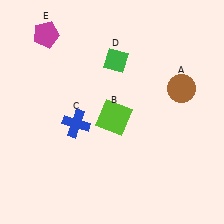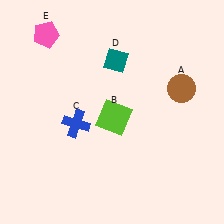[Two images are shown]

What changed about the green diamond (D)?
In Image 1, D is green. In Image 2, it changed to teal.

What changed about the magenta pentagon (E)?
In Image 1, E is magenta. In Image 2, it changed to pink.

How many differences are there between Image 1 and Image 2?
There are 2 differences between the two images.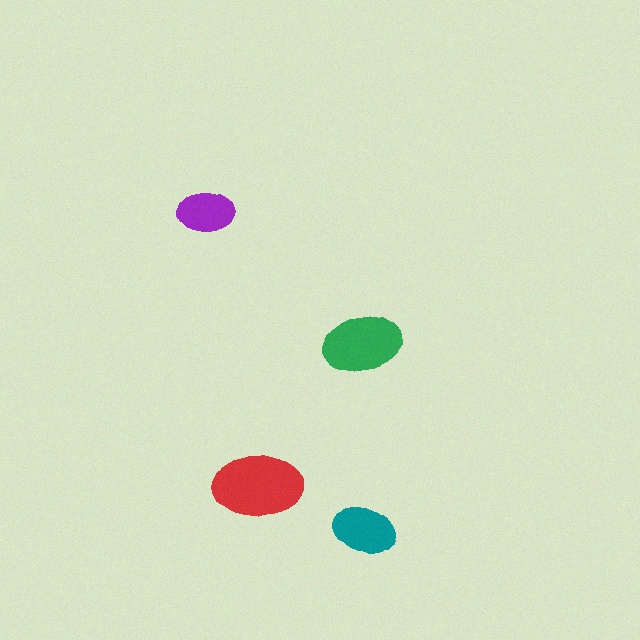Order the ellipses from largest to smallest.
the red one, the green one, the teal one, the purple one.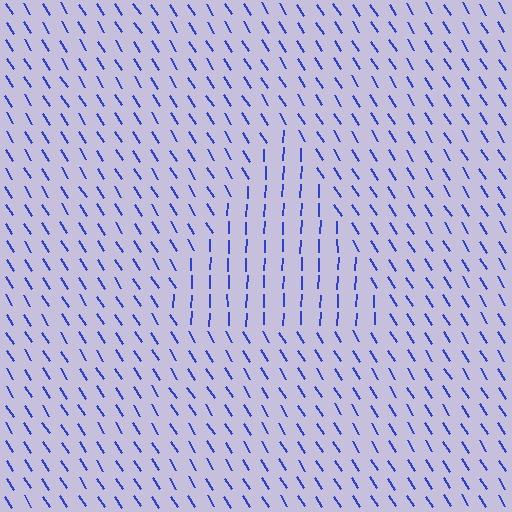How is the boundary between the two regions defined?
The boundary is defined purely by a change in line orientation (approximately 34 degrees difference). All lines are the same color and thickness.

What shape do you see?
I see a triangle.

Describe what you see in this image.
The image is filled with small blue line segments. A triangle region in the image has lines oriented differently from the surrounding lines, creating a visible texture boundary.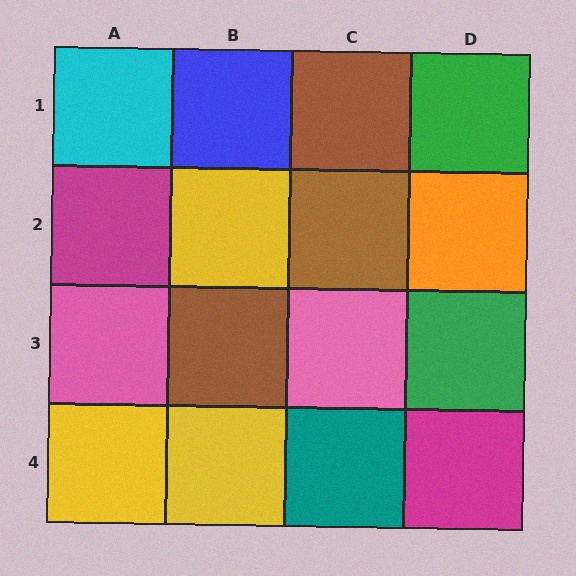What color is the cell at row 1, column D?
Green.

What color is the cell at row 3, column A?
Pink.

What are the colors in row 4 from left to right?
Yellow, yellow, teal, magenta.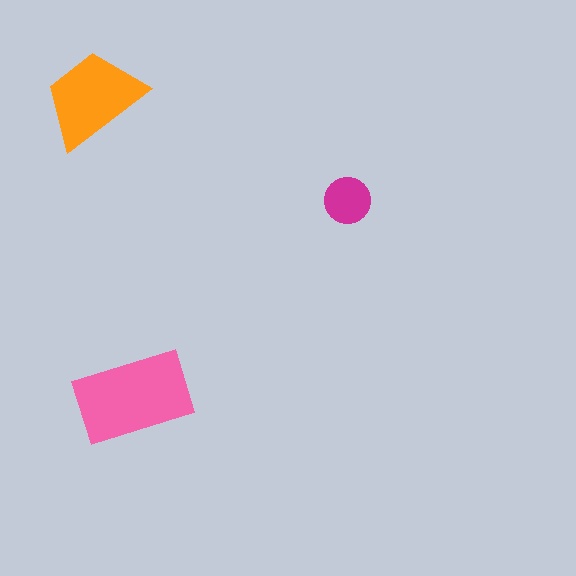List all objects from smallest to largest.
The magenta circle, the orange trapezoid, the pink rectangle.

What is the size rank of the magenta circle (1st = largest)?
3rd.